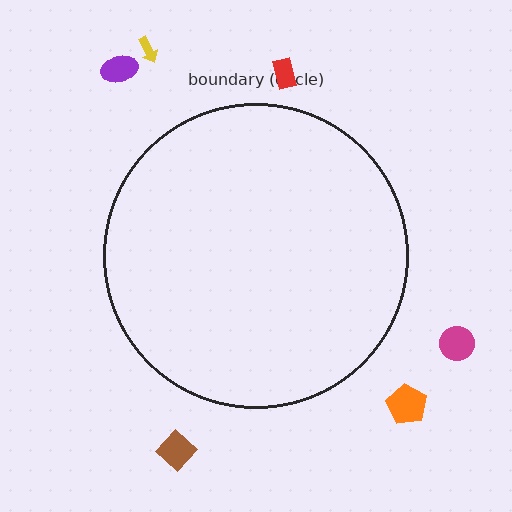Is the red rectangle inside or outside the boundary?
Outside.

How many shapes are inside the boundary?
0 inside, 6 outside.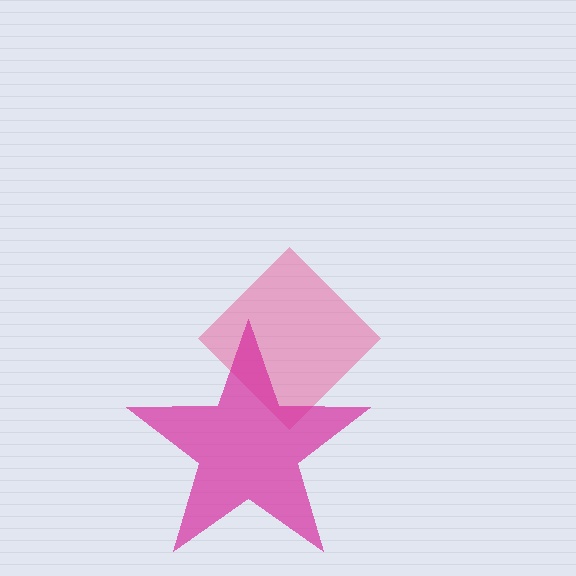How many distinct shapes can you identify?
There are 2 distinct shapes: a pink diamond, a magenta star.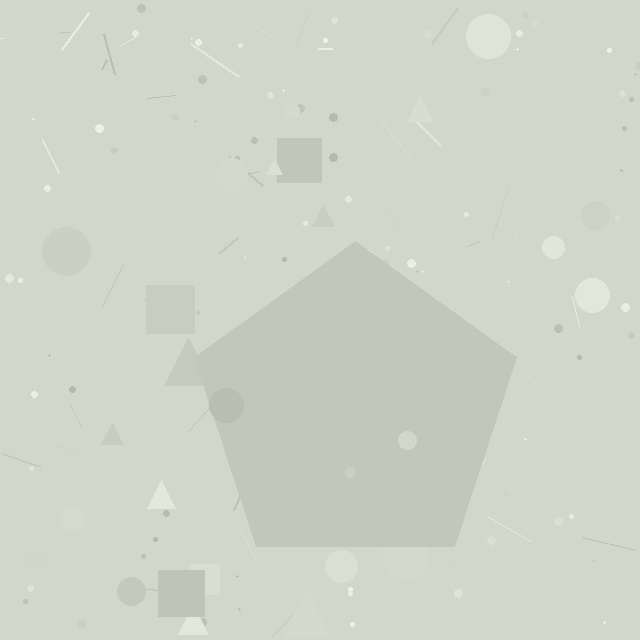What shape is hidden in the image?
A pentagon is hidden in the image.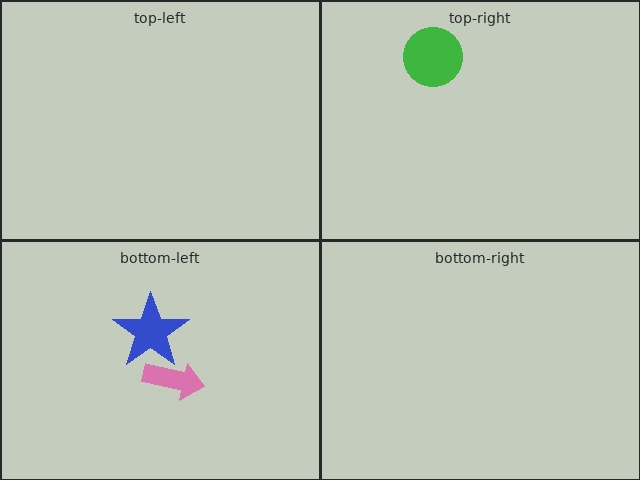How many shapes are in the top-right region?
1.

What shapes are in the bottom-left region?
The pink arrow, the blue star.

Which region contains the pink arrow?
The bottom-left region.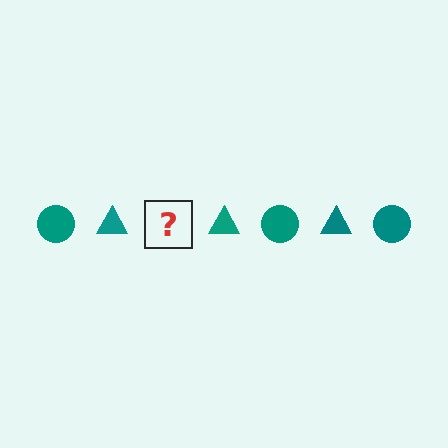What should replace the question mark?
The question mark should be replaced with a teal circle.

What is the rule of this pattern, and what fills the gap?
The rule is that the pattern cycles through circle, triangle shapes in teal. The gap should be filled with a teal circle.